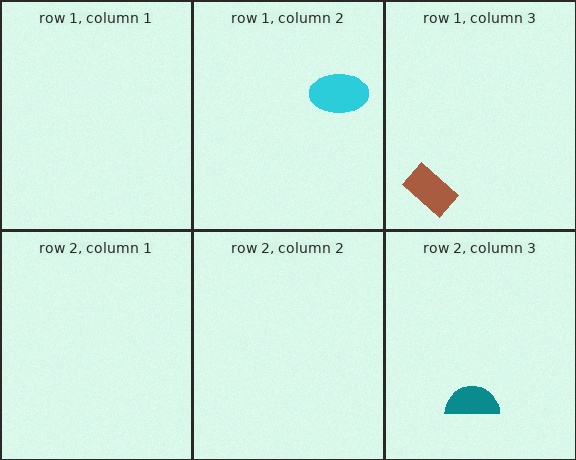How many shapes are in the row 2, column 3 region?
1.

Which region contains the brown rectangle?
The row 1, column 3 region.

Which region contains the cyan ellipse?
The row 1, column 2 region.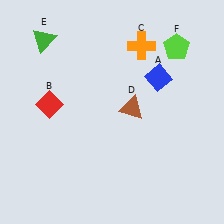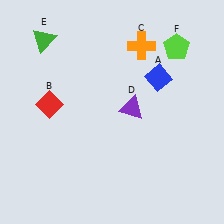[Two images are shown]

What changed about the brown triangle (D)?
In Image 1, D is brown. In Image 2, it changed to purple.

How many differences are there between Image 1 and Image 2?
There is 1 difference between the two images.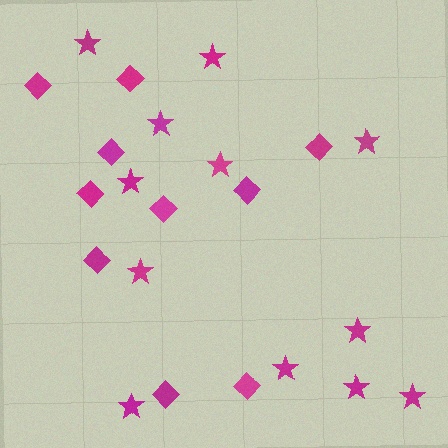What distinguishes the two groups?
There are 2 groups: one group of diamonds (10) and one group of stars (12).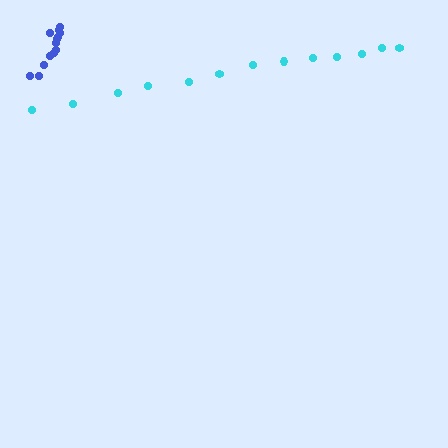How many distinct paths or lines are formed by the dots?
There are 2 distinct paths.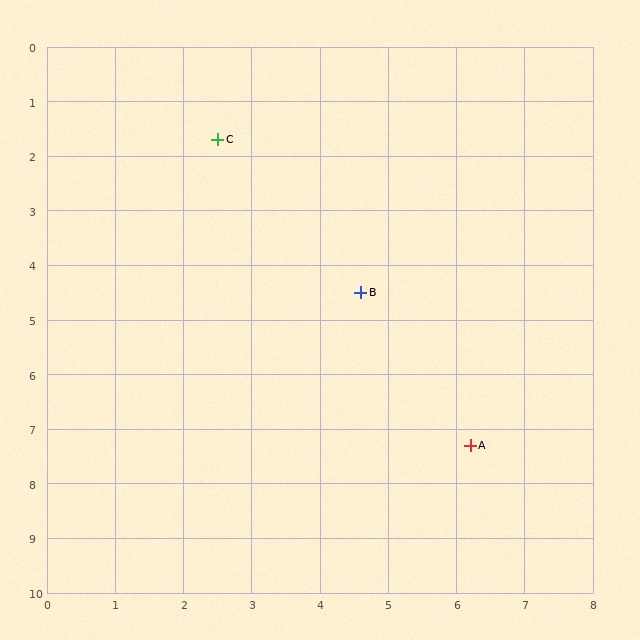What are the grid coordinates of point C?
Point C is at approximately (2.5, 1.7).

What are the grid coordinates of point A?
Point A is at approximately (6.2, 7.3).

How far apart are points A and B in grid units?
Points A and B are about 3.2 grid units apart.